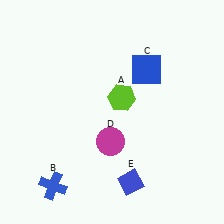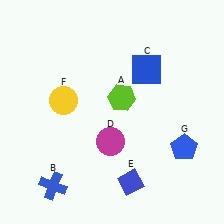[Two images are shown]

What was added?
A yellow circle (F), a blue pentagon (G) were added in Image 2.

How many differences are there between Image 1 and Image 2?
There are 2 differences between the two images.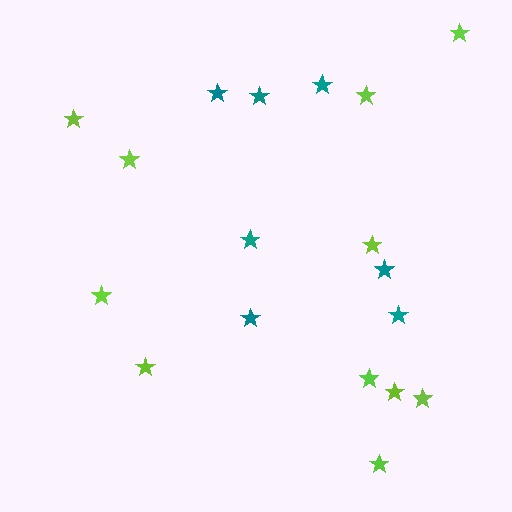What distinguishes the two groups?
There are 2 groups: one group of lime stars (11) and one group of teal stars (7).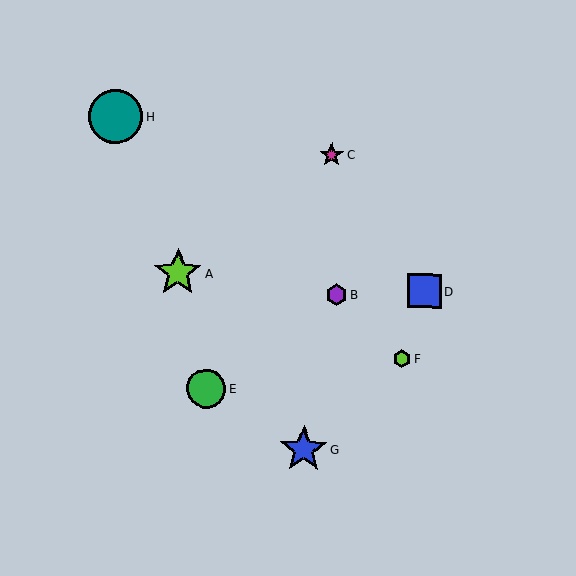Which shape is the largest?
The teal circle (labeled H) is the largest.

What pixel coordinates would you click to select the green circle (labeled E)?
Click at (207, 389) to select the green circle E.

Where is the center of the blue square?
The center of the blue square is at (424, 291).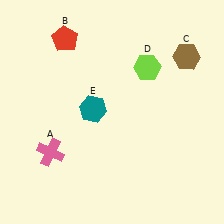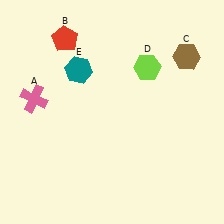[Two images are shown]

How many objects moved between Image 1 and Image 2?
2 objects moved between the two images.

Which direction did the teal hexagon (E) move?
The teal hexagon (E) moved up.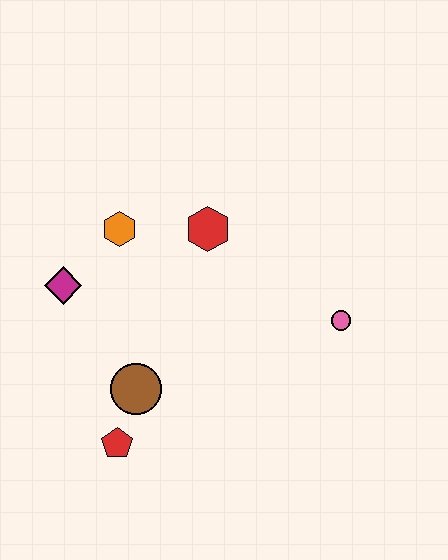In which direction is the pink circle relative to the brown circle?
The pink circle is to the right of the brown circle.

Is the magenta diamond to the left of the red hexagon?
Yes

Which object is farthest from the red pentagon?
The pink circle is farthest from the red pentagon.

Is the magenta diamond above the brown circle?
Yes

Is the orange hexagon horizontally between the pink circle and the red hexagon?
No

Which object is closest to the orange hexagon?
The magenta diamond is closest to the orange hexagon.